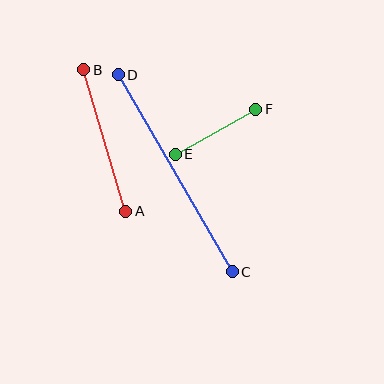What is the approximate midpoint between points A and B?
The midpoint is at approximately (105, 141) pixels.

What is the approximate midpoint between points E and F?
The midpoint is at approximately (215, 132) pixels.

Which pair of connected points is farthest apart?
Points C and D are farthest apart.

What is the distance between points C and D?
The distance is approximately 228 pixels.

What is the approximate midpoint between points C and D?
The midpoint is at approximately (175, 173) pixels.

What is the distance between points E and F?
The distance is approximately 93 pixels.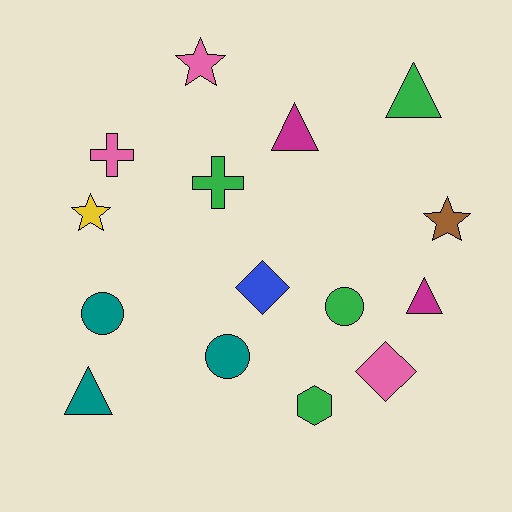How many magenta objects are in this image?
There are 2 magenta objects.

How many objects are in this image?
There are 15 objects.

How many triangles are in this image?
There are 4 triangles.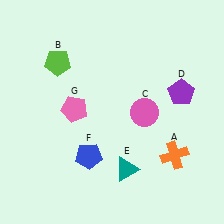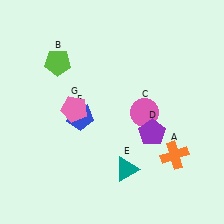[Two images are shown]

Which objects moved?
The objects that moved are: the purple pentagon (D), the blue pentagon (F).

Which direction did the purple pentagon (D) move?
The purple pentagon (D) moved down.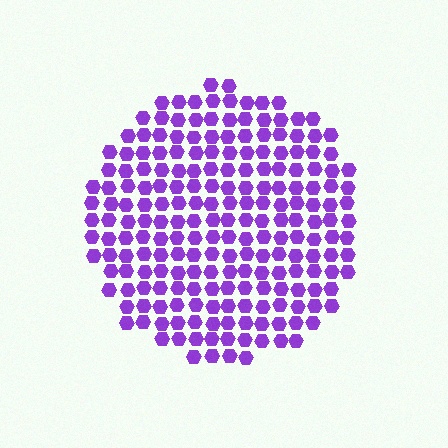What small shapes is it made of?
It is made of small hexagons.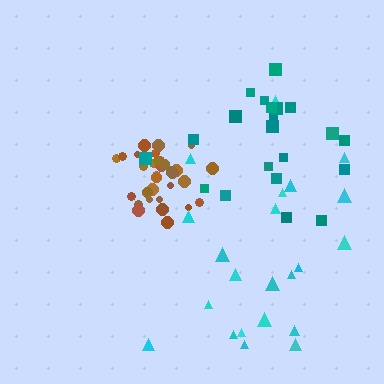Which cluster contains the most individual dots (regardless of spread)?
Brown (31).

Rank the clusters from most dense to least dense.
brown, teal, cyan.